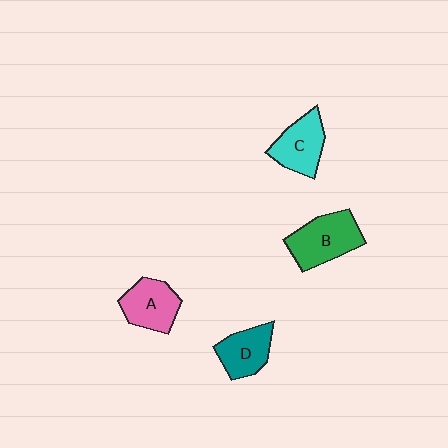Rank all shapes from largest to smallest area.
From largest to smallest: B (green), C (cyan), A (pink), D (teal).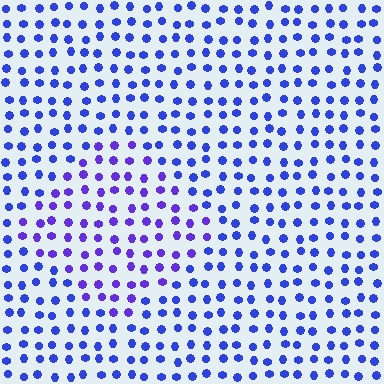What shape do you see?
I see a diamond.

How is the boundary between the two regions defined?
The boundary is defined purely by a slight shift in hue (about 26 degrees). Spacing, size, and orientation are identical on both sides.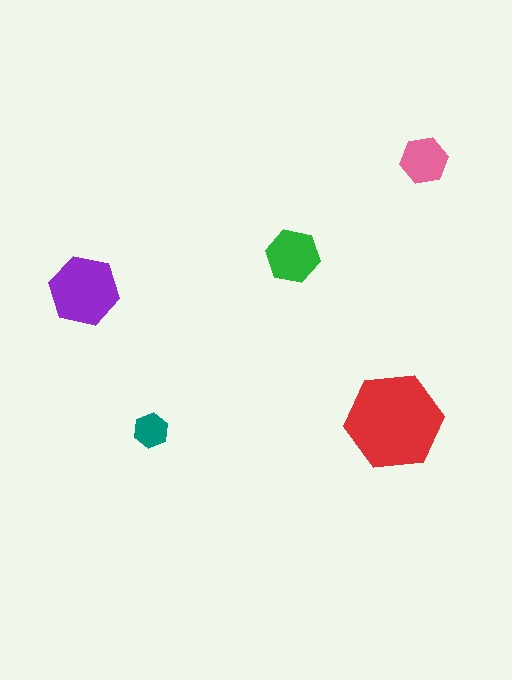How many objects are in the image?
There are 5 objects in the image.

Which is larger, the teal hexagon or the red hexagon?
The red one.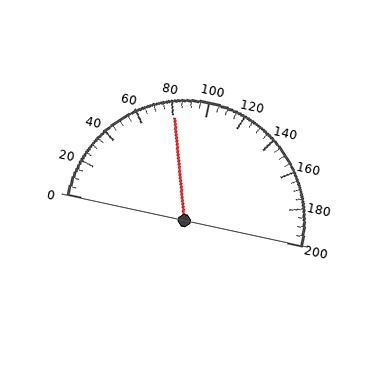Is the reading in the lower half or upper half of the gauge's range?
The reading is in the lower half of the range (0 to 200).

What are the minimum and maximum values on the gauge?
The gauge ranges from 0 to 200.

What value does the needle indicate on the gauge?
The needle indicates approximately 80.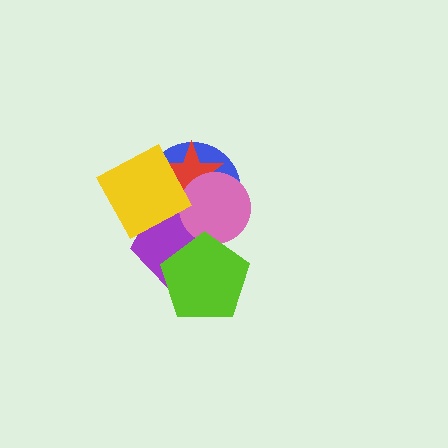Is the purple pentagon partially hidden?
Yes, it is partially covered by another shape.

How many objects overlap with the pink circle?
5 objects overlap with the pink circle.